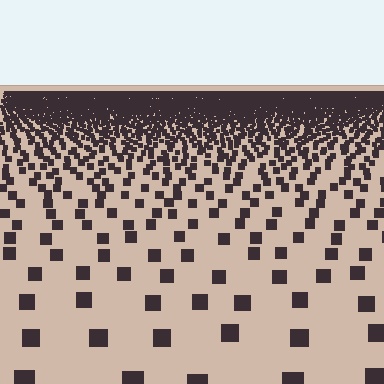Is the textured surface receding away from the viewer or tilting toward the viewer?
The surface is receding away from the viewer. Texture elements get smaller and denser toward the top.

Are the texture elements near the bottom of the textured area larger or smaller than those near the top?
Larger. Near the bottom, elements are closer to the viewer and appear at a bigger on-screen size.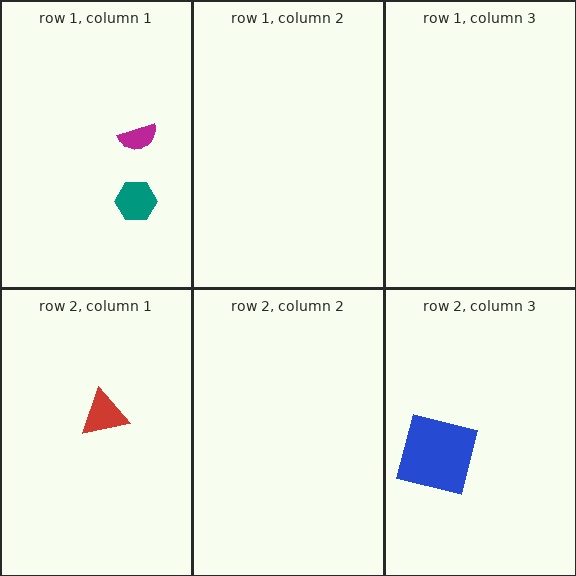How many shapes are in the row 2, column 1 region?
1.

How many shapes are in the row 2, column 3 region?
1.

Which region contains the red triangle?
The row 2, column 1 region.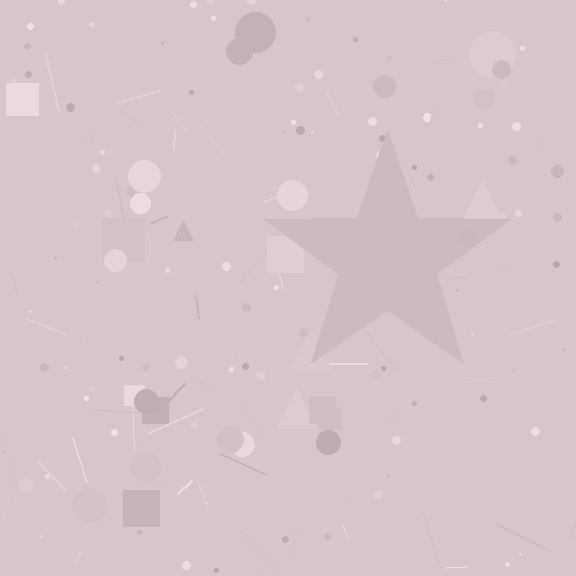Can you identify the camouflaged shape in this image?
The camouflaged shape is a star.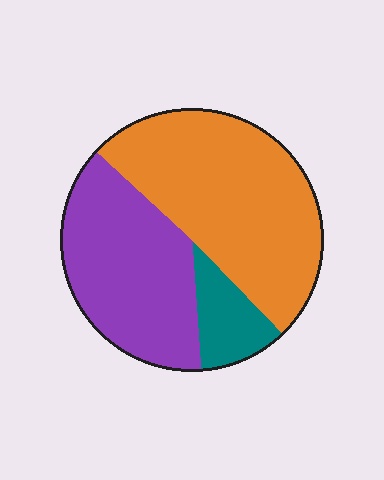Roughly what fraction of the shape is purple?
Purple covers about 40% of the shape.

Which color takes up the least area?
Teal, at roughly 10%.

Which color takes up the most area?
Orange, at roughly 50%.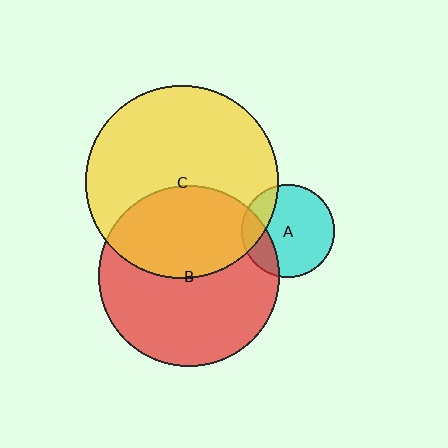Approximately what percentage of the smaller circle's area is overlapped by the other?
Approximately 40%.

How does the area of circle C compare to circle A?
Approximately 4.3 times.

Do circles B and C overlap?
Yes.